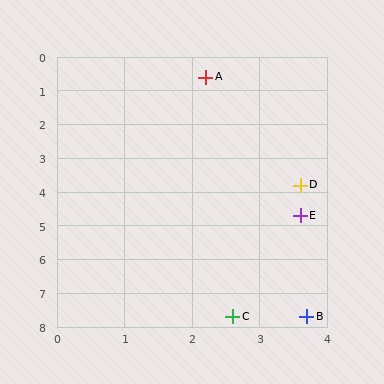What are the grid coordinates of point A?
Point A is at approximately (2.2, 0.6).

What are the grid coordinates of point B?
Point B is at approximately (3.7, 7.7).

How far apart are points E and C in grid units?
Points E and C are about 3.2 grid units apart.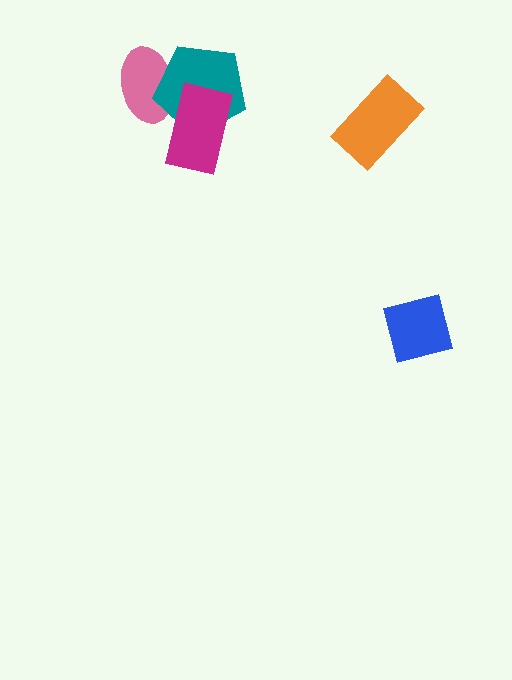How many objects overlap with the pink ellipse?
2 objects overlap with the pink ellipse.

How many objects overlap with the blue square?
0 objects overlap with the blue square.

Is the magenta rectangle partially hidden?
No, no other shape covers it.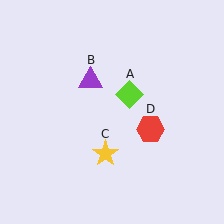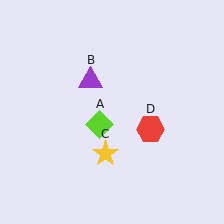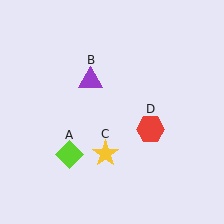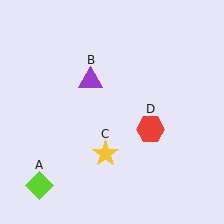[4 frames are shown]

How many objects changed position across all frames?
1 object changed position: lime diamond (object A).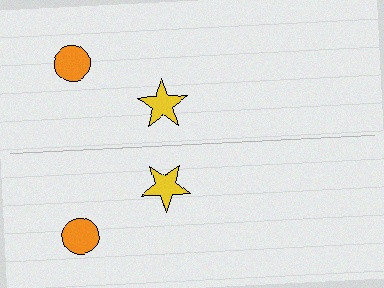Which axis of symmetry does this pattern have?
The pattern has a horizontal axis of symmetry running through the center of the image.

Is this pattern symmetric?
Yes, this pattern has bilateral (reflection) symmetry.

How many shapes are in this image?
There are 4 shapes in this image.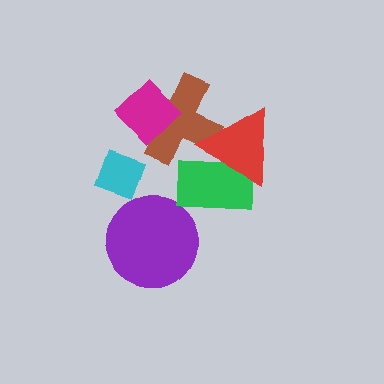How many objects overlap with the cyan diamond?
0 objects overlap with the cyan diamond.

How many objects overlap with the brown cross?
2 objects overlap with the brown cross.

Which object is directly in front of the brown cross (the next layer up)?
The red triangle is directly in front of the brown cross.